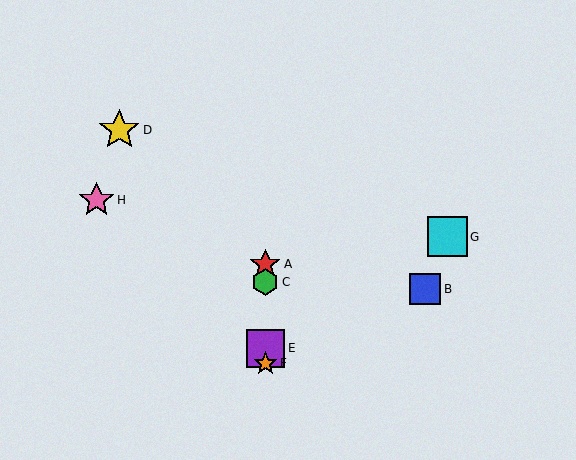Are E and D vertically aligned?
No, E is at x≈265 and D is at x≈119.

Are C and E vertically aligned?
Yes, both are at x≈265.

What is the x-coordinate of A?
Object A is at x≈265.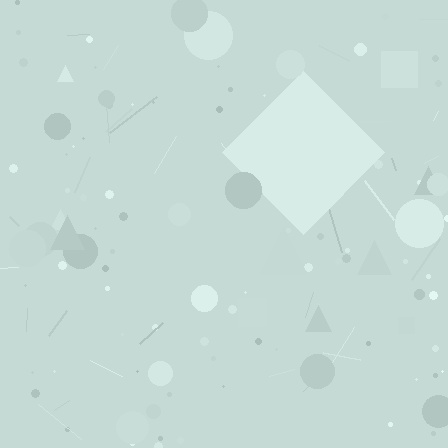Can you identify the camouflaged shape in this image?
The camouflaged shape is a diamond.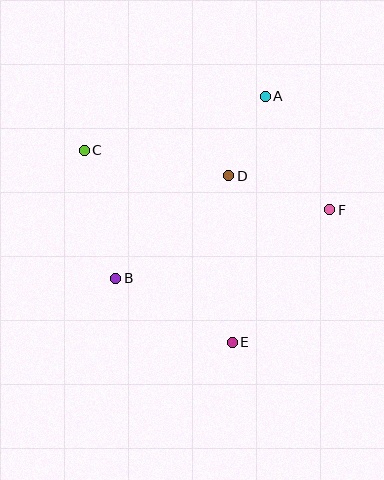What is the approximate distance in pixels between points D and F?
The distance between D and F is approximately 107 pixels.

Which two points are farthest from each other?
Points C and F are farthest from each other.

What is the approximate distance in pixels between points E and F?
The distance between E and F is approximately 164 pixels.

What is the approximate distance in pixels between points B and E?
The distance between B and E is approximately 133 pixels.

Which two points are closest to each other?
Points A and D are closest to each other.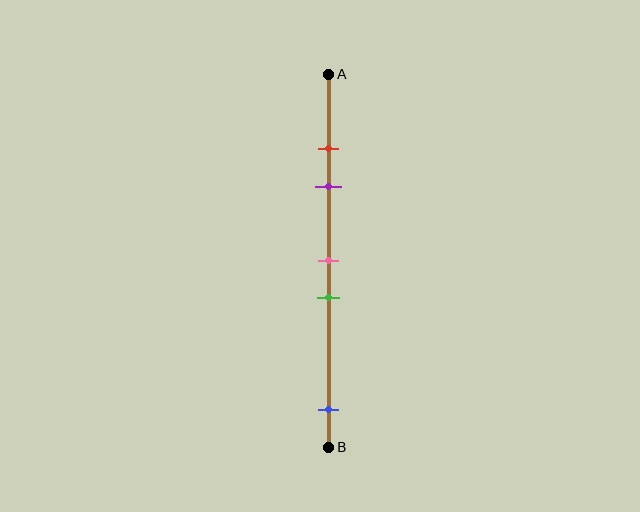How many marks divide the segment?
There are 5 marks dividing the segment.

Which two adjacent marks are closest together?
The red and purple marks are the closest adjacent pair.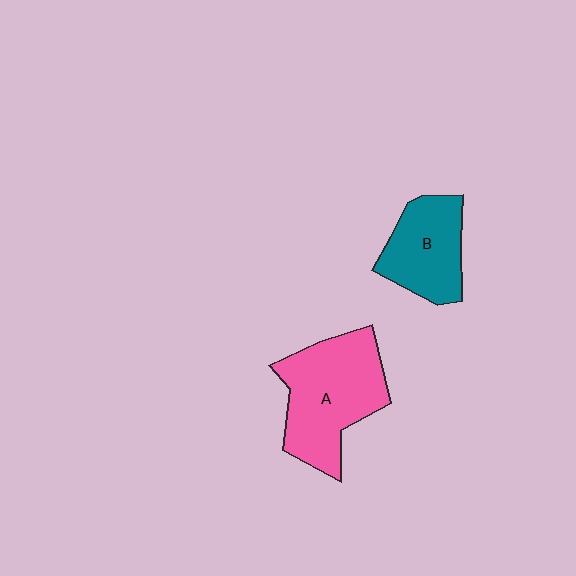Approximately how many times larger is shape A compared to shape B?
Approximately 1.5 times.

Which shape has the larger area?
Shape A (pink).